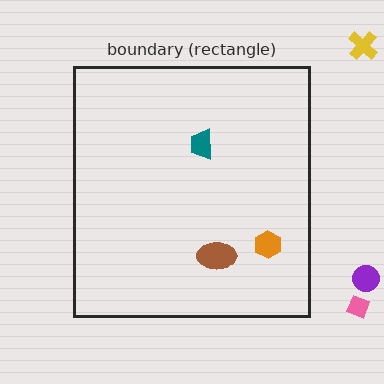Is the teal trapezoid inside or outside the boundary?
Inside.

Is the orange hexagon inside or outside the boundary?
Inside.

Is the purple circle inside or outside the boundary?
Outside.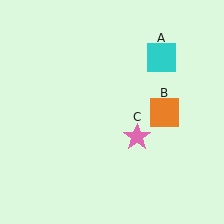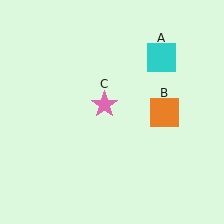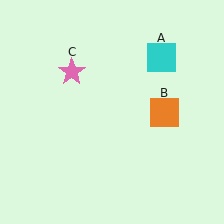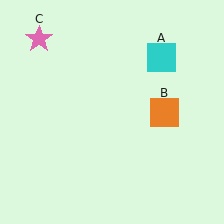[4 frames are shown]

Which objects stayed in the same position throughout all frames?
Cyan square (object A) and orange square (object B) remained stationary.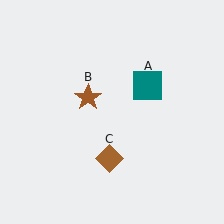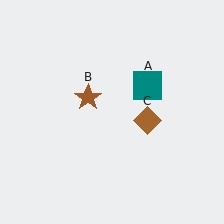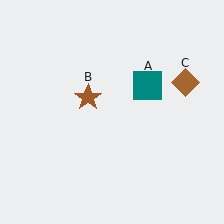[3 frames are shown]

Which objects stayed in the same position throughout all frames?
Teal square (object A) and brown star (object B) remained stationary.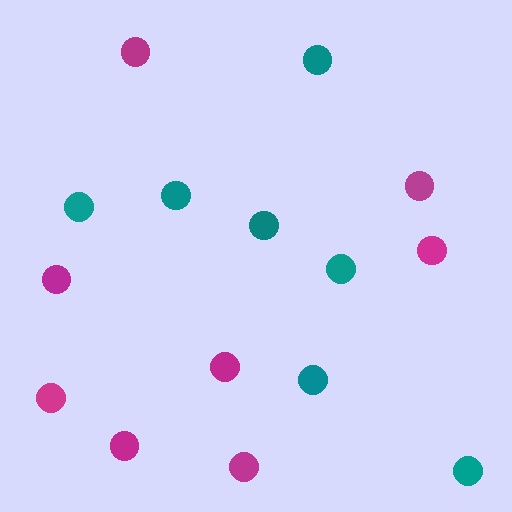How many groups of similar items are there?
There are 2 groups: one group of magenta circles (8) and one group of teal circles (7).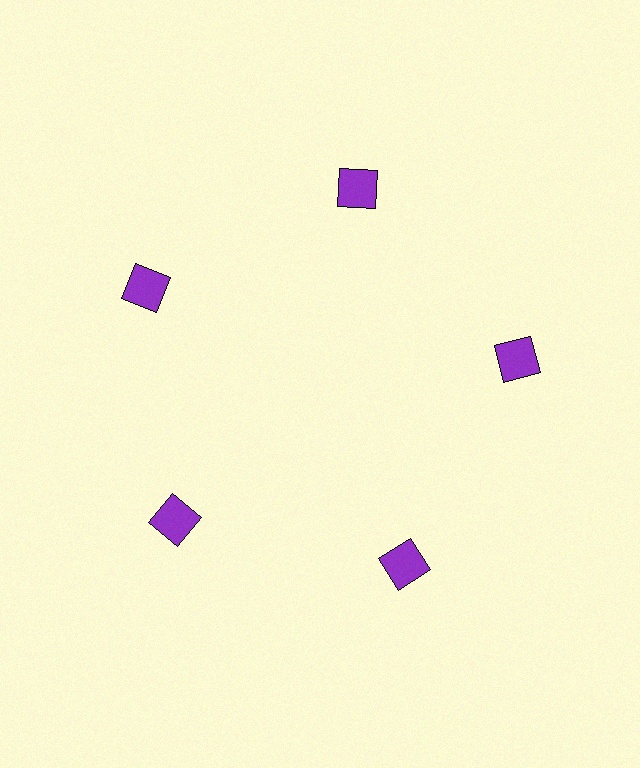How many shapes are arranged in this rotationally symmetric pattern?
There are 5 shapes, arranged in 5 groups of 1.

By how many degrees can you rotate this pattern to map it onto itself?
The pattern maps onto itself every 72 degrees of rotation.